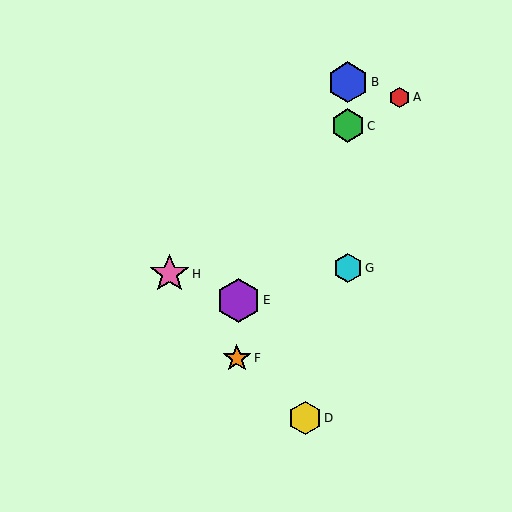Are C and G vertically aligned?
Yes, both are at x≈348.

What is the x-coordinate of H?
Object H is at x≈170.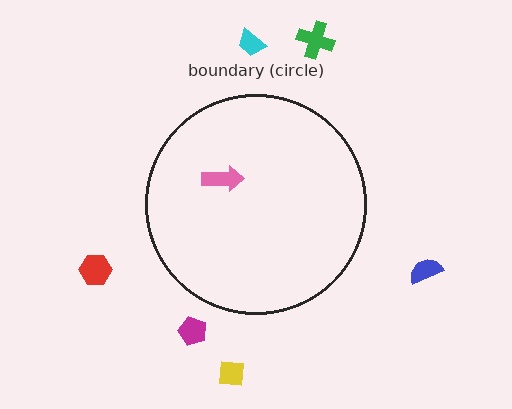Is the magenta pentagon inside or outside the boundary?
Outside.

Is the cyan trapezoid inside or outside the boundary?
Outside.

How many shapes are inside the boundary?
1 inside, 6 outside.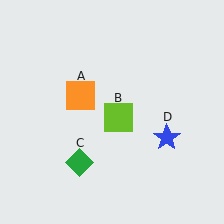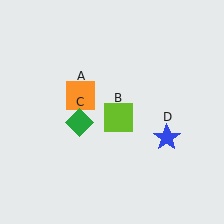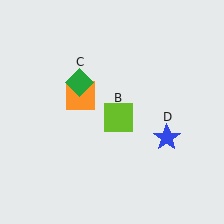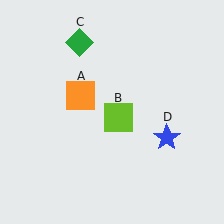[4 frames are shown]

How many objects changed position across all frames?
1 object changed position: green diamond (object C).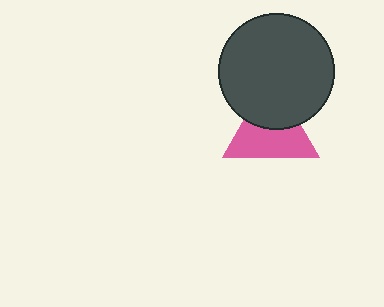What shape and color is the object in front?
The object in front is a dark gray circle.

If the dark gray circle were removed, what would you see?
You would see the complete pink triangle.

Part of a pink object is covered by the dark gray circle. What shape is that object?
It is a triangle.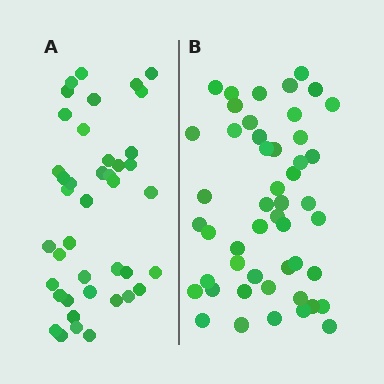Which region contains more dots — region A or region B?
Region B (the right region) has more dots.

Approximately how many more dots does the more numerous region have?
Region B has roughly 8 or so more dots than region A.